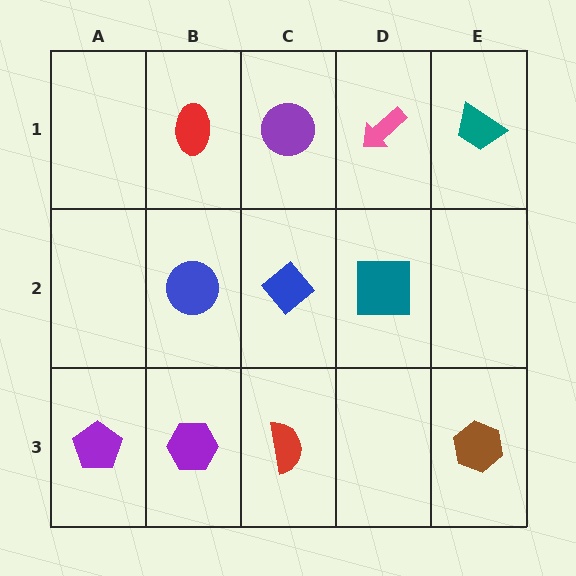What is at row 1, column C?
A purple circle.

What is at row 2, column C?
A blue diamond.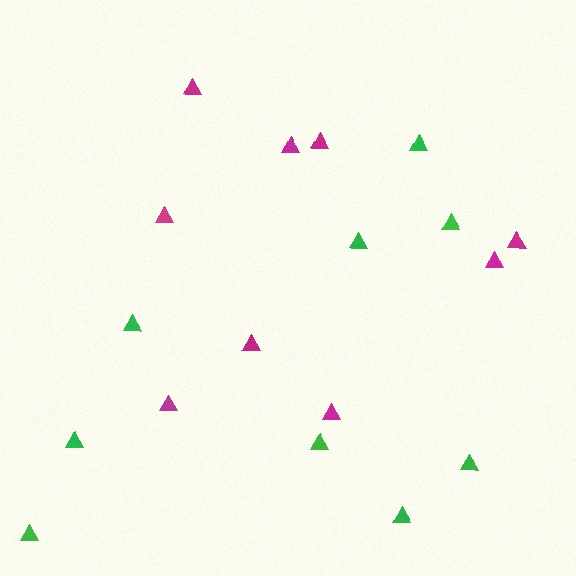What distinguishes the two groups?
There are 2 groups: one group of magenta triangles (9) and one group of green triangles (9).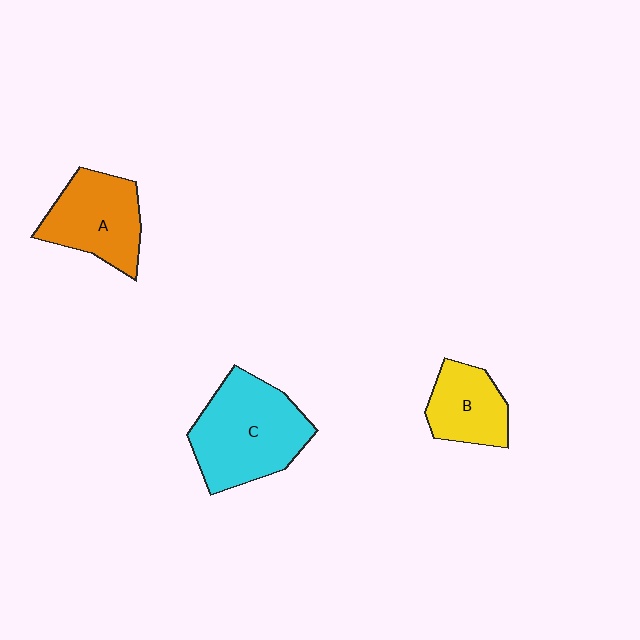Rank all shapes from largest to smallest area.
From largest to smallest: C (cyan), A (orange), B (yellow).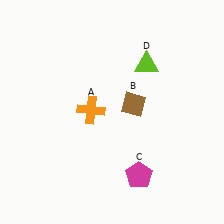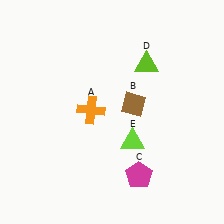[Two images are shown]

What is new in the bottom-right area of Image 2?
A lime triangle (E) was added in the bottom-right area of Image 2.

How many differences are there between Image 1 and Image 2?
There is 1 difference between the two images.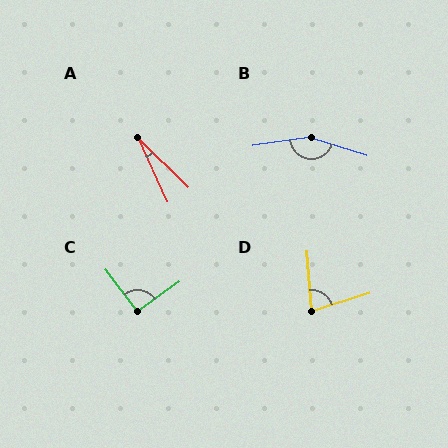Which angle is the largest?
B, at approximately 154 degrees.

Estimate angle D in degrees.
Approximately 77 degrees.